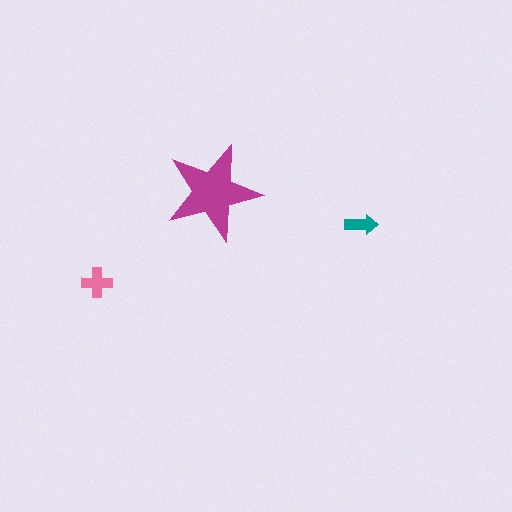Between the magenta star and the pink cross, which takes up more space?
The magenta star.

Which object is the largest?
The magenta star.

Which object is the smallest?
The teal arrow.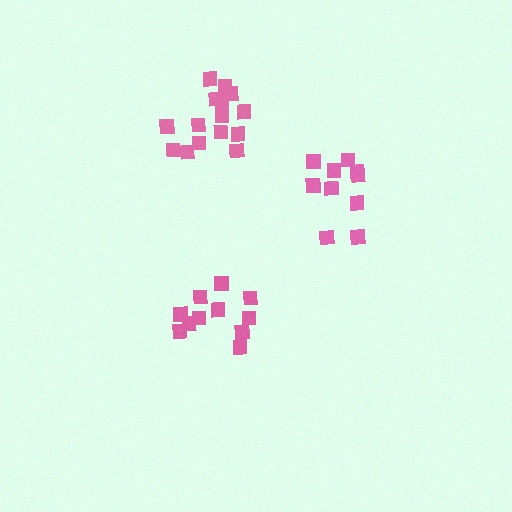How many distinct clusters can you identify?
There are 3 distinct clusters.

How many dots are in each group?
Group 1: 11 dots, Group 2: 10 dots, Group 3: 15 dots (36 total).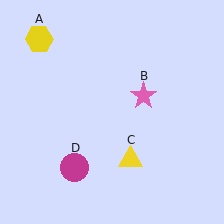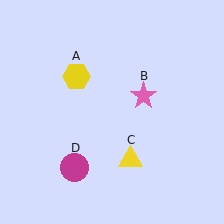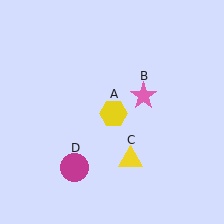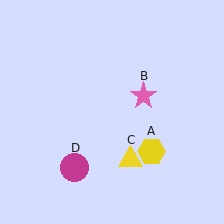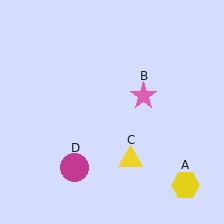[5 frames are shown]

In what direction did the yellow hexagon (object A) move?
The yellow hexagon (object A) moved down and to the right.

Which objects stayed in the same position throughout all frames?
Pink star (object B) and yellow triangle (object C) and magenta circle (object D) remained stationary.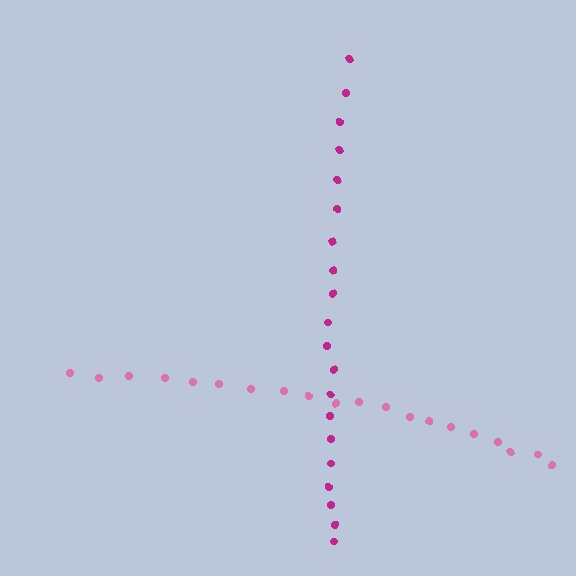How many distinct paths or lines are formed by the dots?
There are 2 distinct paths.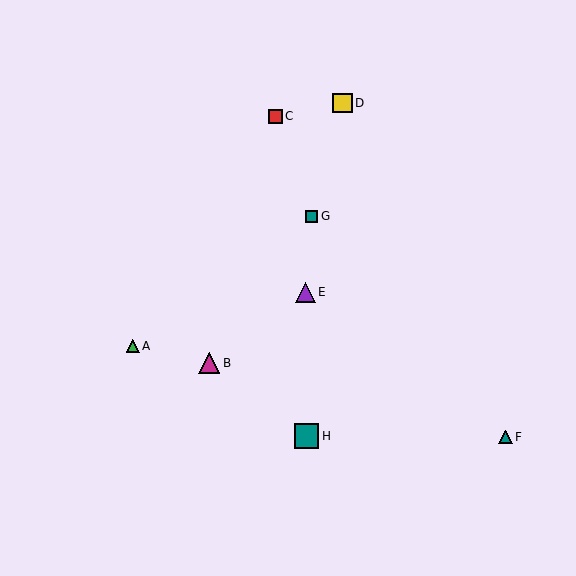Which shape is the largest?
The teal square (labeled H) is the largest.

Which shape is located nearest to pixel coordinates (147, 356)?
The green triangle (labeled A) at (133, 346) is nearest to that location.